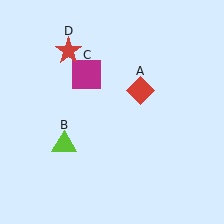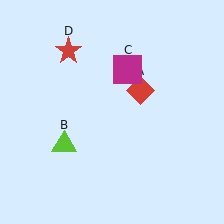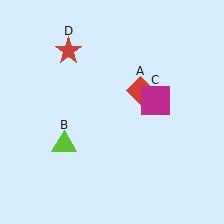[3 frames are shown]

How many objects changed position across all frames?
1 object changed position: magenta square (object C).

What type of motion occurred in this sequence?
The magenta square (object C) rotated clockwise around the center of the scene.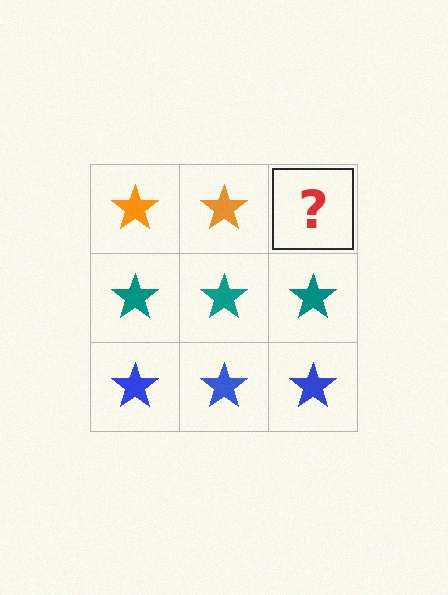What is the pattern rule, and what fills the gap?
The rule is that each row has a consistent color. The gap should be filled with an orange star.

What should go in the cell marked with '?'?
The missing cell should contain an orange star.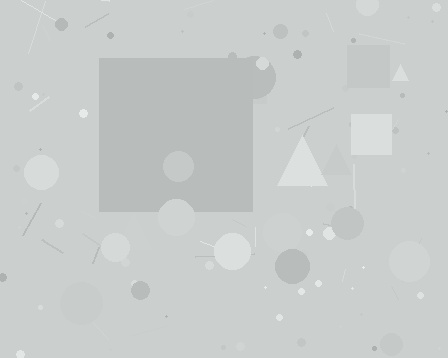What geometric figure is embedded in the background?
A square is embedded in the background.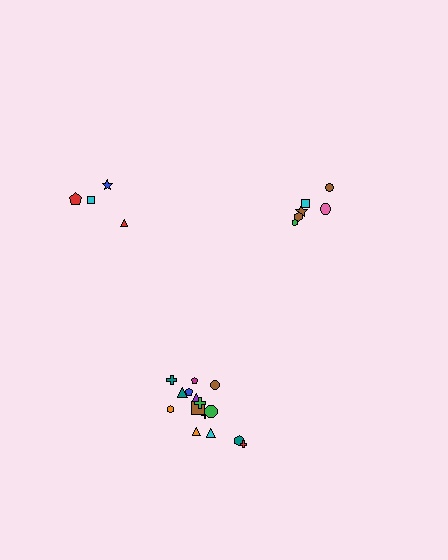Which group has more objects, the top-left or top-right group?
The top-right group.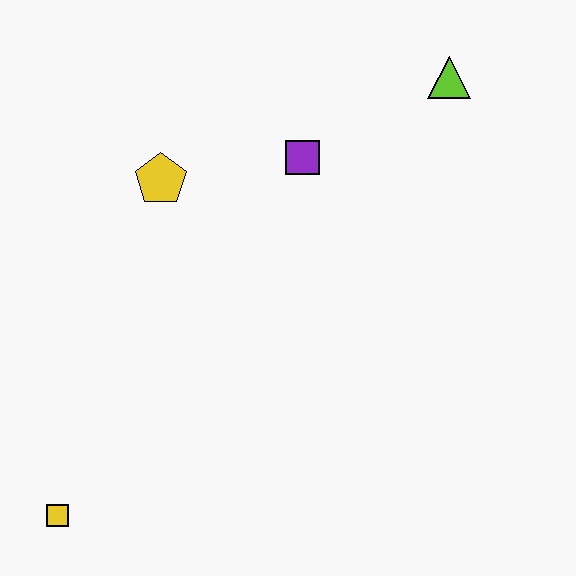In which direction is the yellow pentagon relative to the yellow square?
The yellow pentagon is above the yellow square.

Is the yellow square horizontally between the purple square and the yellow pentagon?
No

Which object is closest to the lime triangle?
The purple square is closest to the lime triangle.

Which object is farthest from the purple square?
The yellow square is farthest from the purple square.